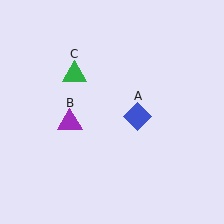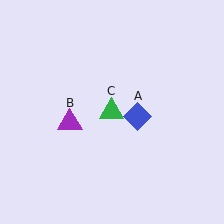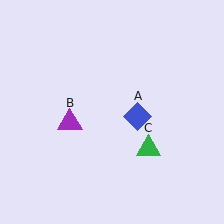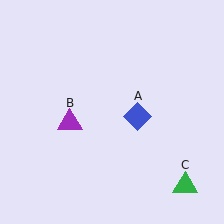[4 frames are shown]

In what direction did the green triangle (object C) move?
The green triangle (object C) moved down and to the right.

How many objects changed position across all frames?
1 object changed position: green triangle (object C).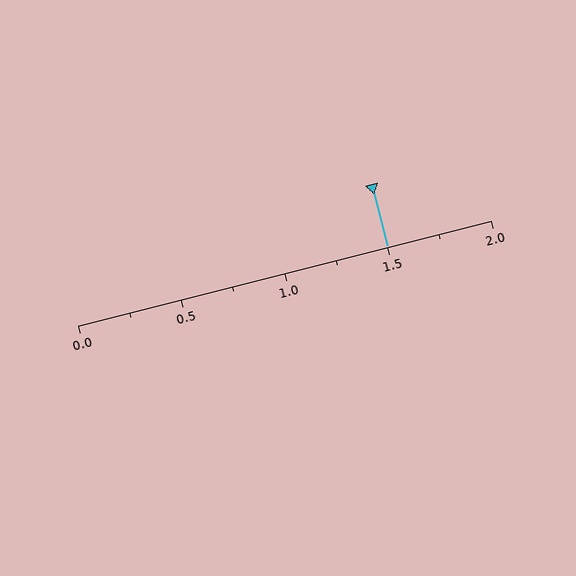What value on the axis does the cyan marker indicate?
The marker indicates approximately 1.5.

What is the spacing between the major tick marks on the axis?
The major ticks are spaced 0.5 apart.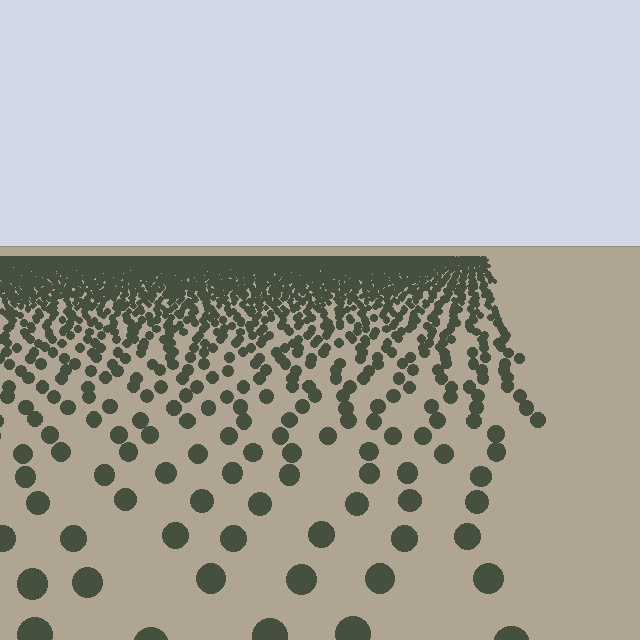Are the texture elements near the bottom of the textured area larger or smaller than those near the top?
Larger. Near the bottom, elements are closer to the viewer and appear at a bigger on-screen size.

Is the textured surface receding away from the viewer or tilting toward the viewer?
The surface is receding away from the viewer. Texture elements get smaller and denser toward the top.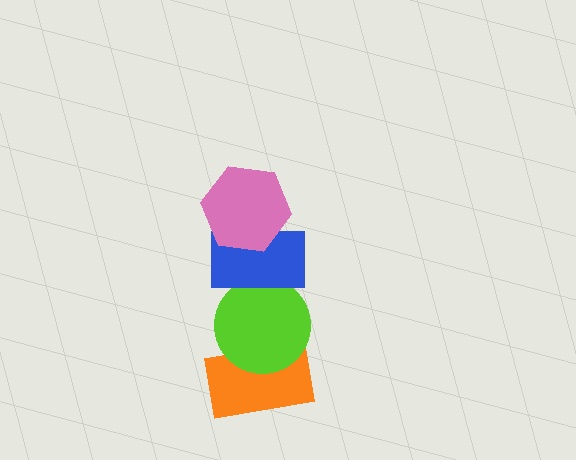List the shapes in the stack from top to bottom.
From top to bottom: the pink hexagon, the blue rectangle, the lime circle, the orange rectangle.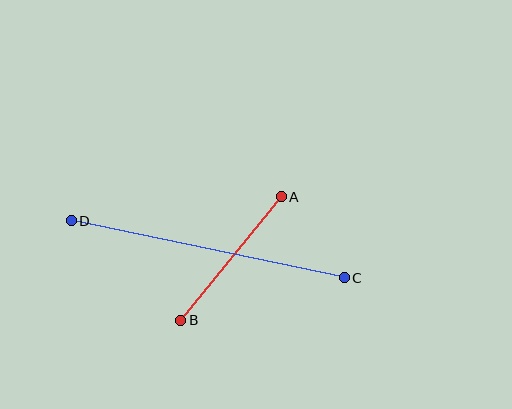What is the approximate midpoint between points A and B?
The midpoint is at approximately (231, 258) pixels.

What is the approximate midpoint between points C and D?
The midpoint is at approximately (208, 249) pixels.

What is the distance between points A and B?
The distance is approximately 159 pixels.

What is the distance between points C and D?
The distance is approximately 279 pixels.